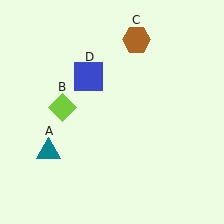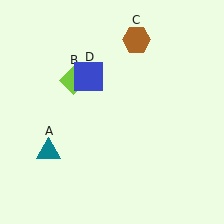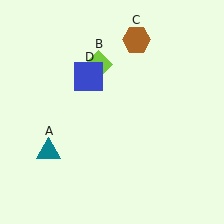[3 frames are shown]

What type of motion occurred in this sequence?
The lime diamond (object B) rotated clockwise around the center of the scene.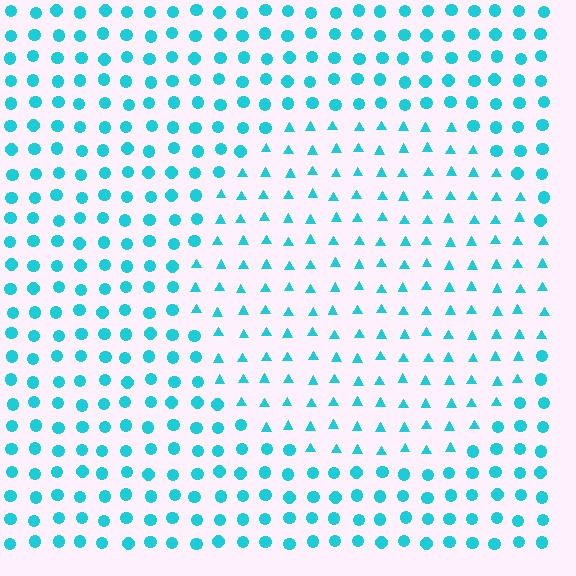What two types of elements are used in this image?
The image uses triangles inside the circle region and circles outside it.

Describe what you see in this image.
The image is filled with small cyan elements arranged in a uniform grid. A circle-shaped region contains triangles, while the surrounding area contains circles. The boundary is defined purely by the change in element shape.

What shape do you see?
I see a circle.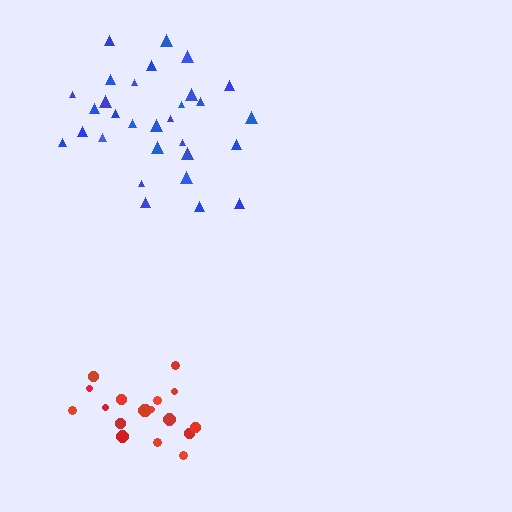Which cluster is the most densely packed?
Red.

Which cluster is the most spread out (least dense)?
Blue.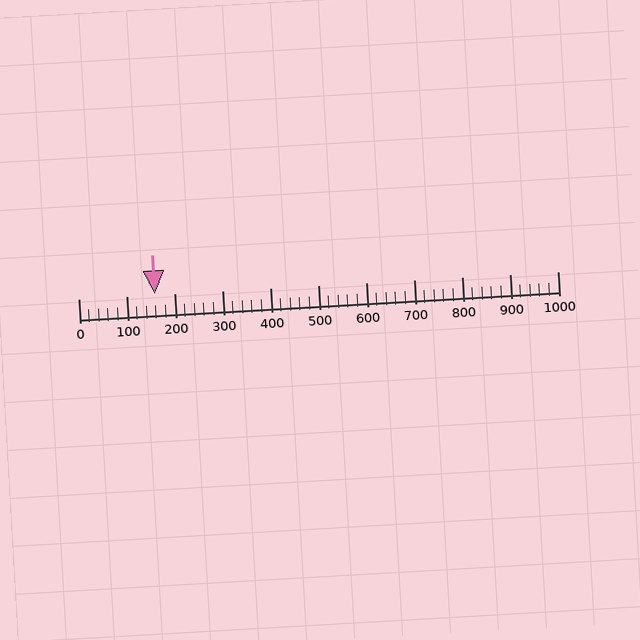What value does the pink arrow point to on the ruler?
The pink arrow points to approximately 160.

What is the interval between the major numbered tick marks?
The major tick marks are spaced 100 units apart.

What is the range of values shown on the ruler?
The ruler shows values from 0 to 1000.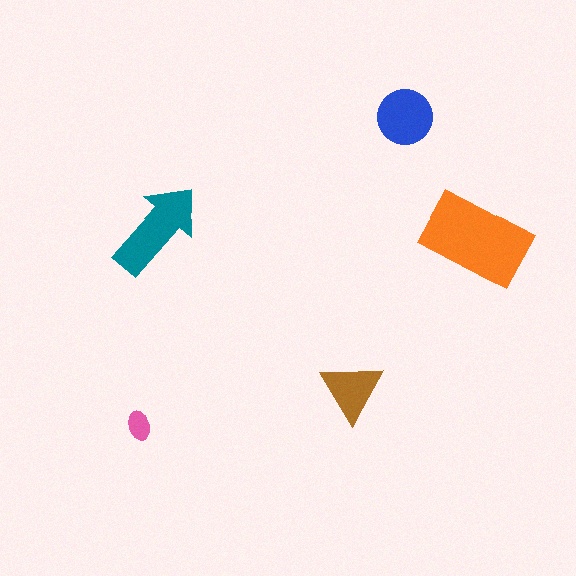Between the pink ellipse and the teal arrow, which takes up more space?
The teal arrow.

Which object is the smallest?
The pink ellipse.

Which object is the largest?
The orange rectangle.